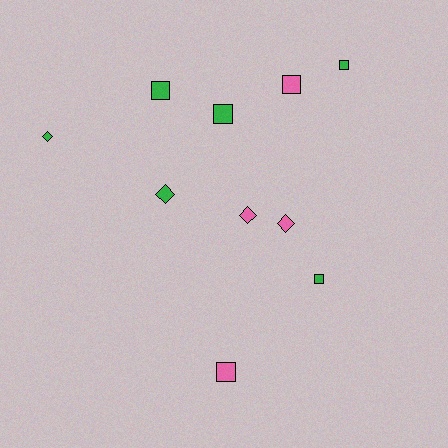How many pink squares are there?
There are 2 pink squares.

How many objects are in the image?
There are 10 objects.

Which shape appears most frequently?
Square, with 6 objects.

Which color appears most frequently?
Green, with 6 objects.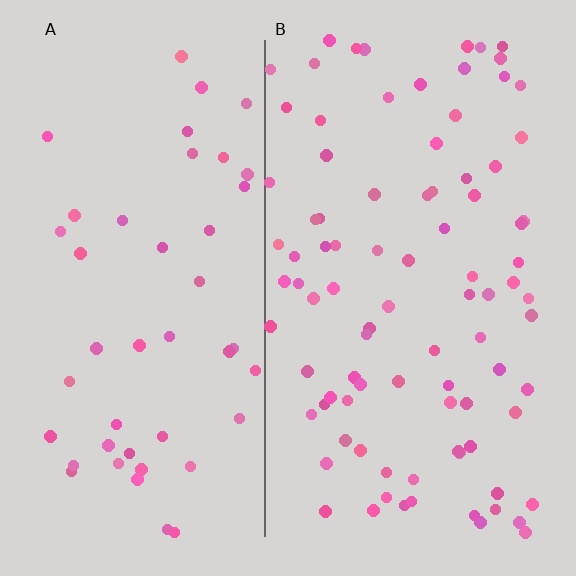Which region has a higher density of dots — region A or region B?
B (the right).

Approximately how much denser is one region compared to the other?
Approximately 2.0× — region B over region A.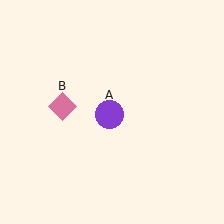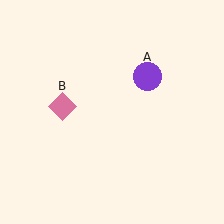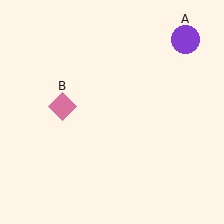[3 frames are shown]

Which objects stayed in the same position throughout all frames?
Pink diamond (object B) remained stationary.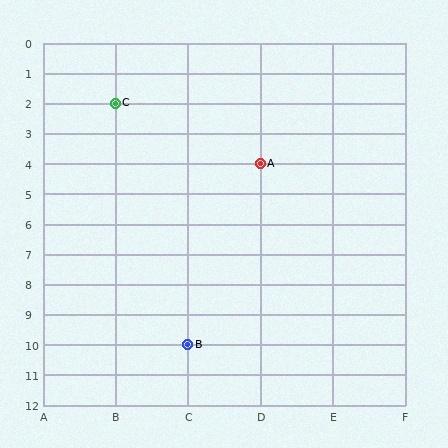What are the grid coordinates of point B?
Point B is at grid coordinates (C, 10).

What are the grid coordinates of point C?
Point C is at grid coordinates (B, 2).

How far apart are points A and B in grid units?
Points A and B are 1 column and 6 rows apart (about 6.1 grid units diagonally).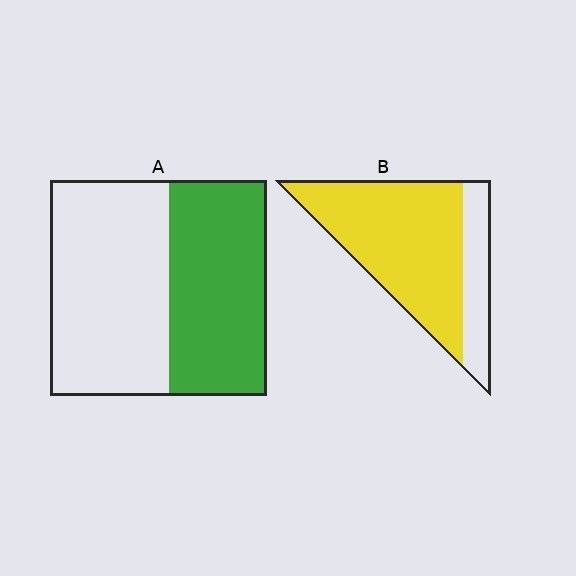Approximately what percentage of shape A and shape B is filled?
A is approximately 45% and B is approximately 75%.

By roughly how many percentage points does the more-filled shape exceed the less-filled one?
By roughly 30 percentage points (B over A).